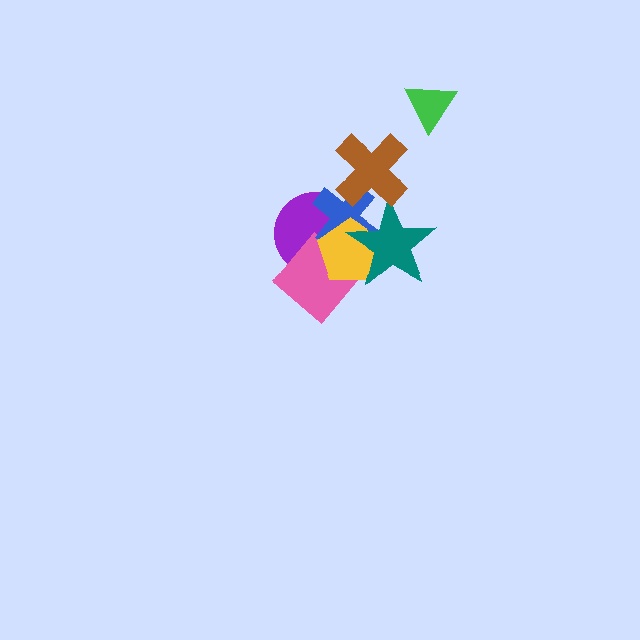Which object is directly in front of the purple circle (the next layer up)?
The pink diamond is directly in front of the purple circle.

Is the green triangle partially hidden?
No, no other shape covers it.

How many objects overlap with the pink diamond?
4 objects overlap with the pink diamond.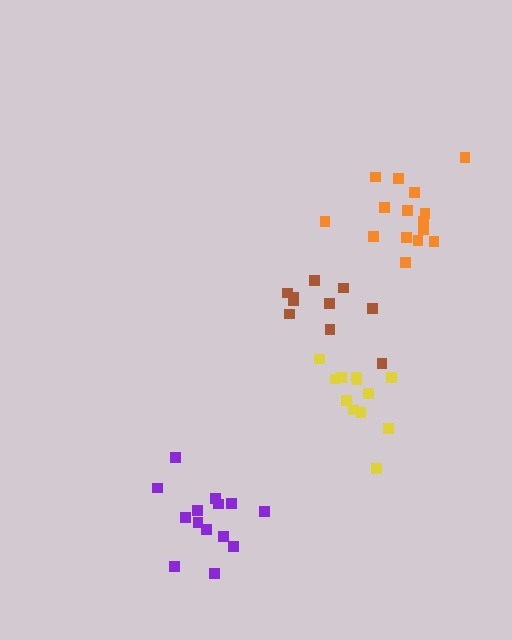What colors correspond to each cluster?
The clusters are colored: yellow, orange, brown, purple.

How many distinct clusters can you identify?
There are 4 distinct clusters.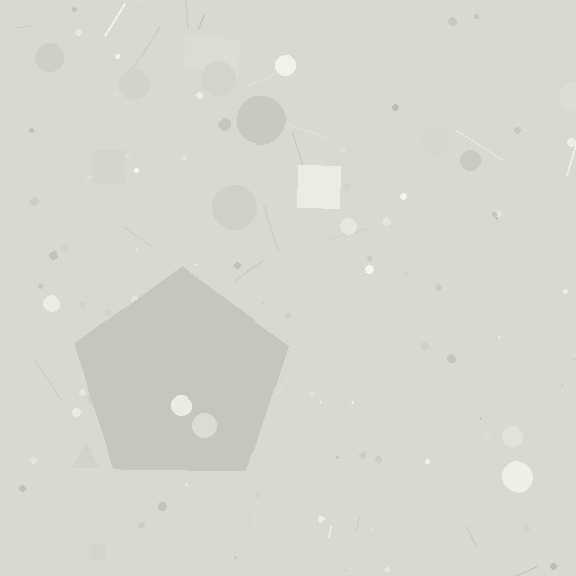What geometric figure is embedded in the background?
A pentagon is embedded in the background.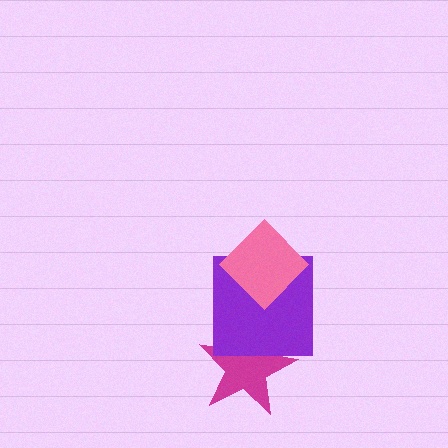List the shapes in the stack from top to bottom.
From top to bottom: the pink diamond, the purple square, the magenta star.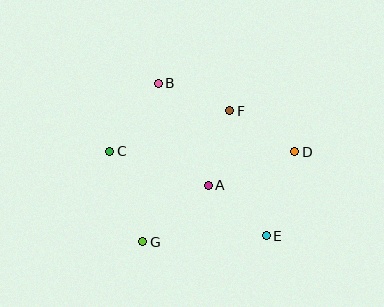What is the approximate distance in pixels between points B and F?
The distance between B and F is approximately 77 pixels.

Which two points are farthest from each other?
Points B and E are farthest from each other.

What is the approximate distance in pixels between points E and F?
The distance between E and F is approximately 130 pixels.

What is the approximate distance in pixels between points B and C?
The distance between B and C is approximately 84 pixels.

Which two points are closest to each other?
Points A and E are closest to each other.